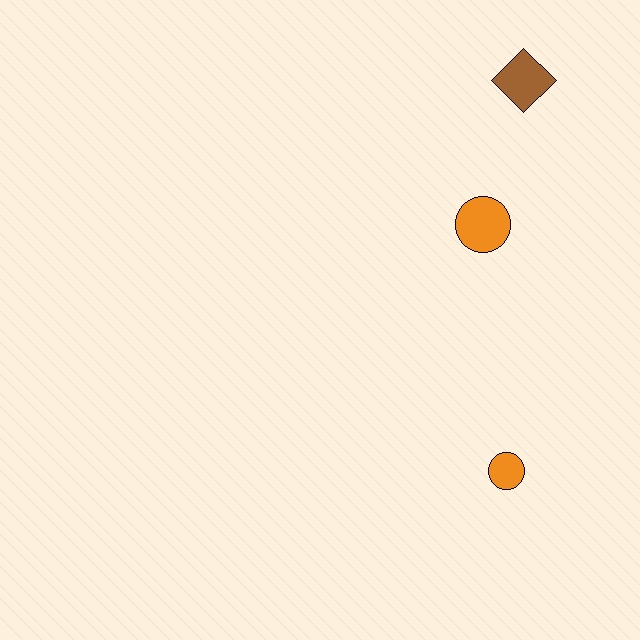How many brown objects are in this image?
There is 1 brown object.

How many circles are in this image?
There are 2 circles.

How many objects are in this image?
There are 3 objects.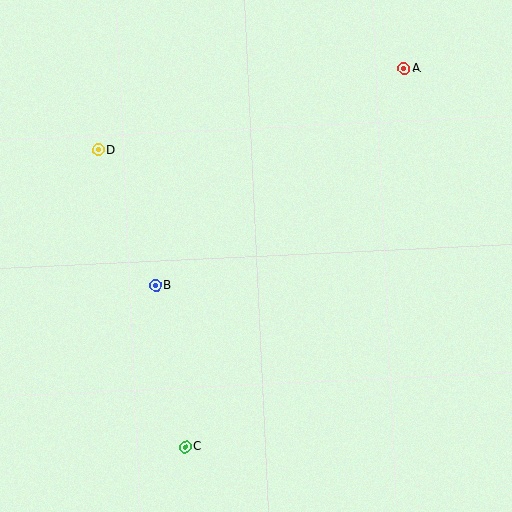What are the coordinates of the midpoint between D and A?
The midpoint between D and A is at (251, 109).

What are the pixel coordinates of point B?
Point B is at (155, 285).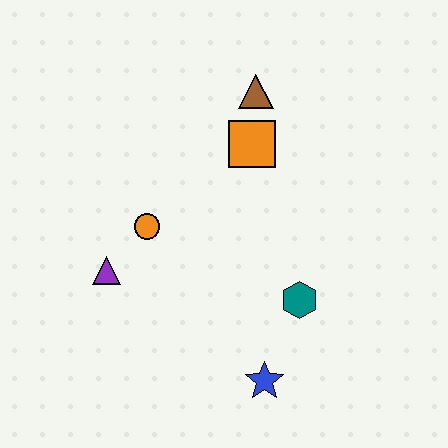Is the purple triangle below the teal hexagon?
No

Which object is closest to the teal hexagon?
The blue star is closest to the teal hexagon.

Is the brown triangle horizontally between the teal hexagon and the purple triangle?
Yes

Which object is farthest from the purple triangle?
The brown triangle is farthest from the purple triangle.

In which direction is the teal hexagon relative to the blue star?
The teal hexagon is above the blue star.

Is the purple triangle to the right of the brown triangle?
No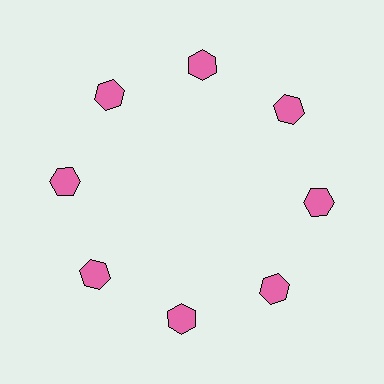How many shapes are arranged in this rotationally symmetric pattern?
There are 8 shapes, arranged in 8 groups of 1.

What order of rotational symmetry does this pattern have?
This pattern has 8-fold rotational symmetry.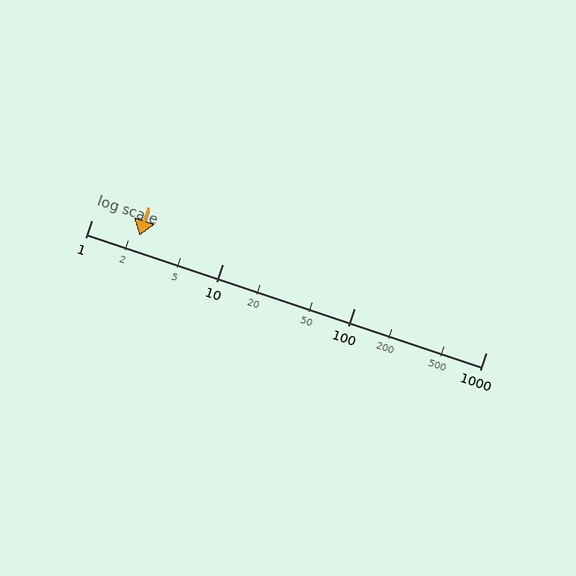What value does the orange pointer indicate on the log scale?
The pointer indicates approximately 2.3.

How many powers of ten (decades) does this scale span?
The scale spans 3 decades, from 1 to 1000.